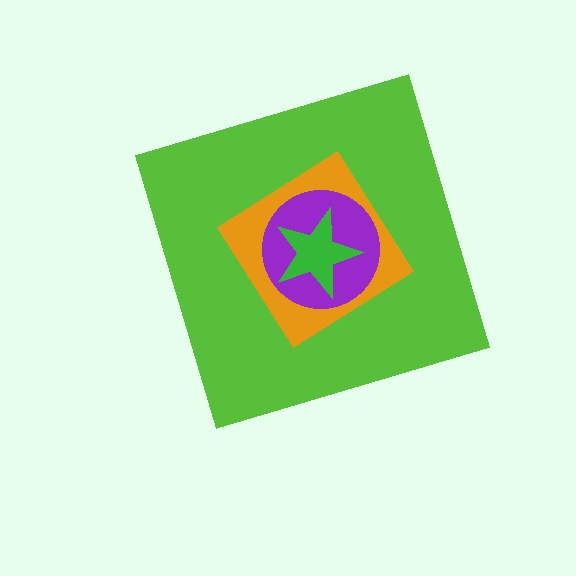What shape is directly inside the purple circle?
The green star.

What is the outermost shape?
The lime diamond.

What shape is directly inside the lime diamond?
The orange diamond.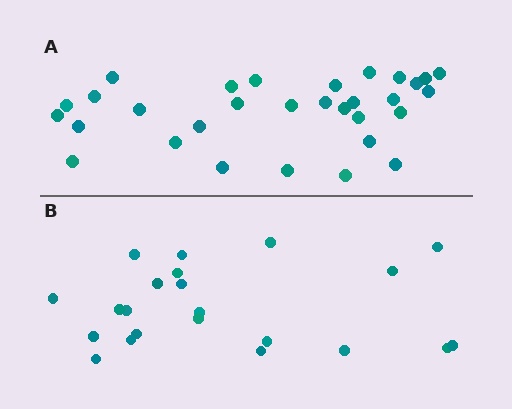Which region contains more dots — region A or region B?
Region A (the top region) has more dots.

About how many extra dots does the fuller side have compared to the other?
Region A has roughly 8 or so more dots than region B.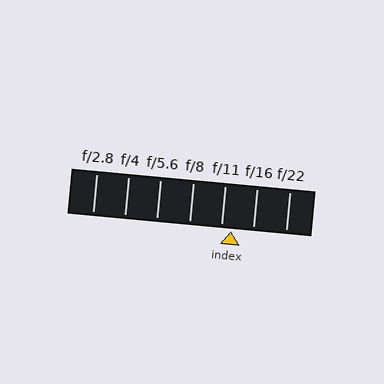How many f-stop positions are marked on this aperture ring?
There are 7 f-stop positions marked.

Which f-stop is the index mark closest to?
The index mark is closest to f/11.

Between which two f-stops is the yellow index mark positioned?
The index mark is between f/11 and f/16.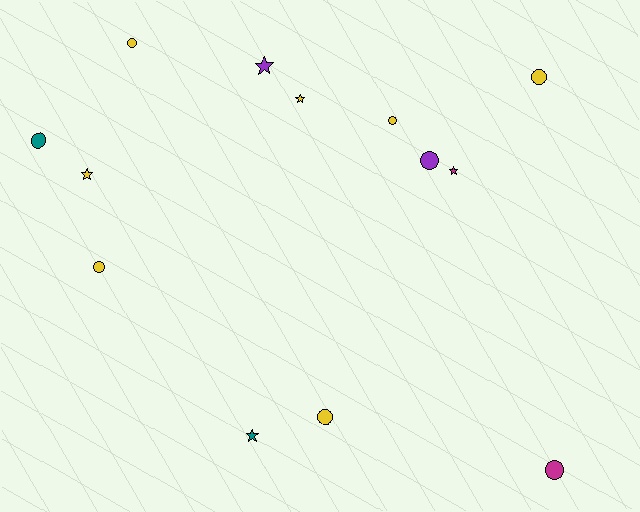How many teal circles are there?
There is 1 teal circle.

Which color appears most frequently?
Yellow, with 7 objects.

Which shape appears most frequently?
Circle, with 8 objects.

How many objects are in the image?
There are 13 objects.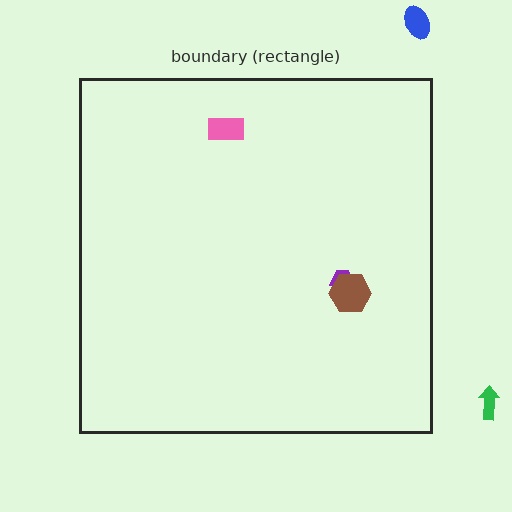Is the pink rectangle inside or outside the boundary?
Inside.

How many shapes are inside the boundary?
3 inside, 2 outside.